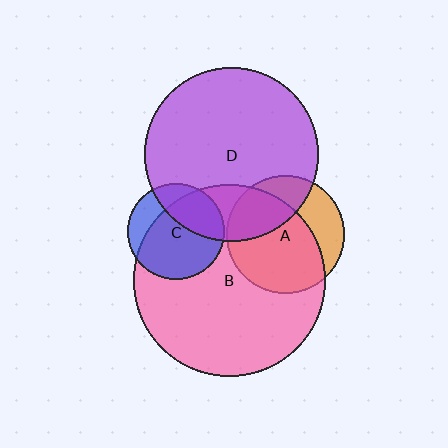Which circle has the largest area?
Circle B (pink).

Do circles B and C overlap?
Yes.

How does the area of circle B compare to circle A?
Approximately 2.6 times.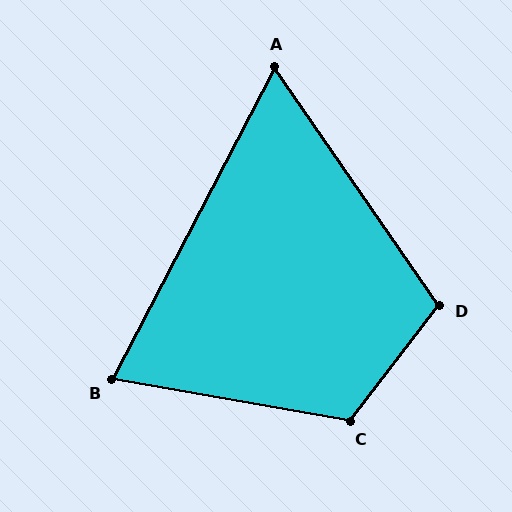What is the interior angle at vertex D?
Approximately 108 degrees (obtuse).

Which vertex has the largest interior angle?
C, at approximately 118 degrees.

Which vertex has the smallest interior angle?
A, at approximately 62 degrees.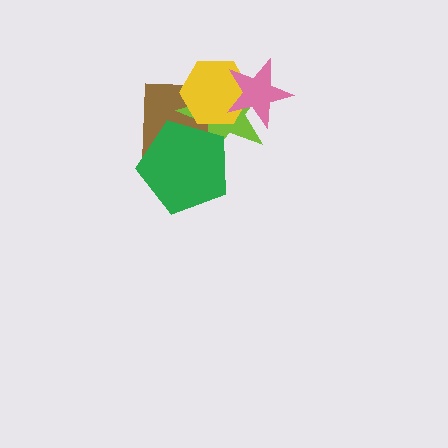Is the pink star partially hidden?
No, no other shape covers it.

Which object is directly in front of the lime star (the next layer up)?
The yellow hexagon is directly in front of the lime star.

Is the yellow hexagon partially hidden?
Yes, it is partially covered by another shape.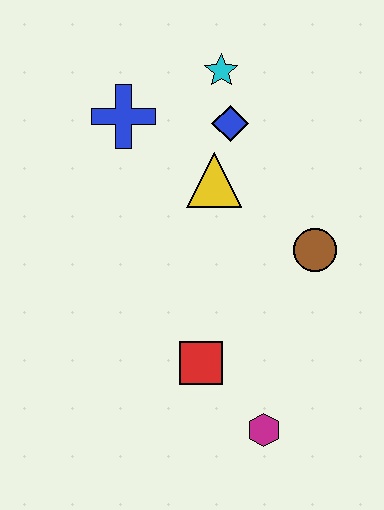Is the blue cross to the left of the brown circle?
Yes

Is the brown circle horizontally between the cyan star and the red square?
No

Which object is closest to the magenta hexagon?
The red square is closest to the magenta hexagon.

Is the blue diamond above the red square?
Yes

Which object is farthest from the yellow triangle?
The magenta hexagon is farthest from the yellow triangle.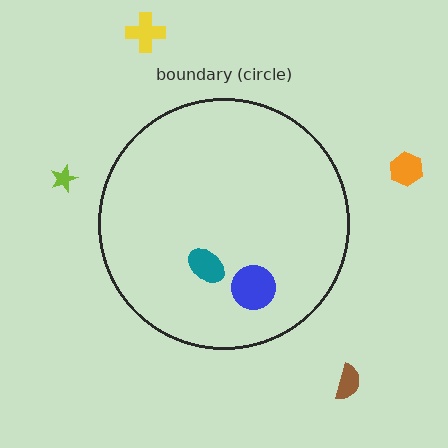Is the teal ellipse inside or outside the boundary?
Inside.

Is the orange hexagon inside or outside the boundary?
Outside.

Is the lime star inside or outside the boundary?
Outside.